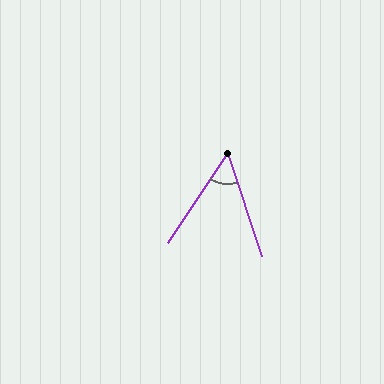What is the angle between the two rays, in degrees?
Approximately 52 degrees.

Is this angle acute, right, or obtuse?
It is acute.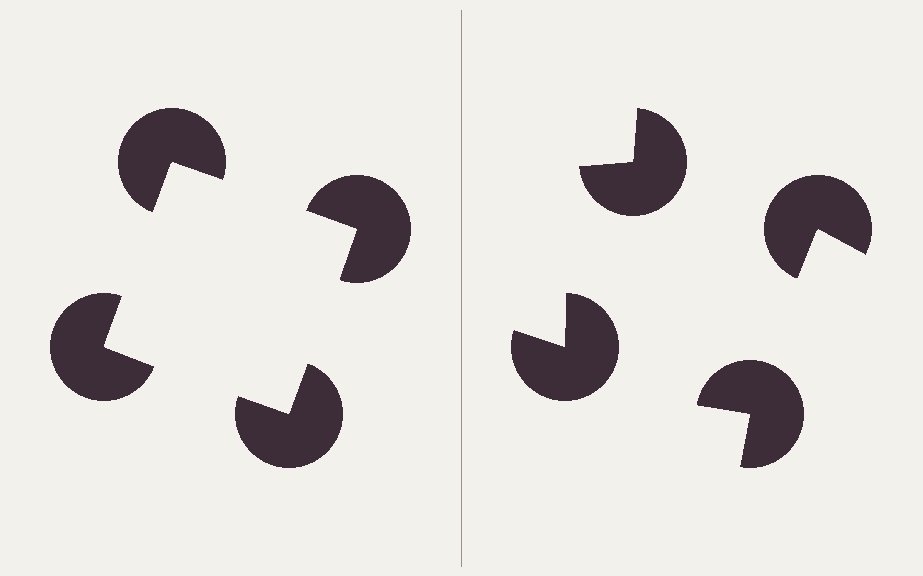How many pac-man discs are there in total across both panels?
8 — 4 on each side.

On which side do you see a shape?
An illusory square appears on the left side. On the right side the wedge cuts are rotated, so no coherent shape forms.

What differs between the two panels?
The pac-man discs are positioned identically on both sides; only the wedge orientations differ. On the left they align to a square; on the right they are misaligned.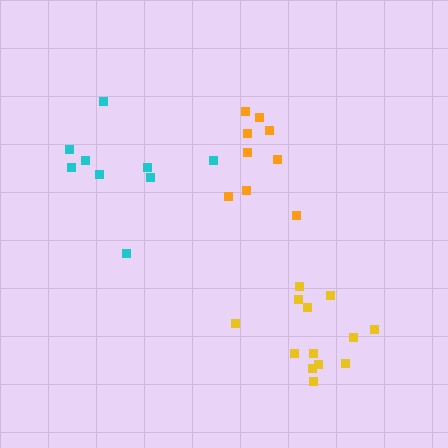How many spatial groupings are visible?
There are 3 spatial groupings.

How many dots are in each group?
Group 1: 13 dots, Group 2: 9 dots, Group 3: 9 dots (31 total).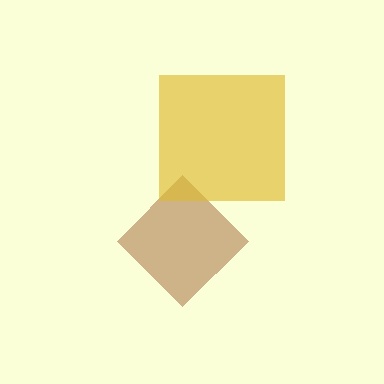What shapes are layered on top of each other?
The layered shapes are: a brown diamond, a yellow square.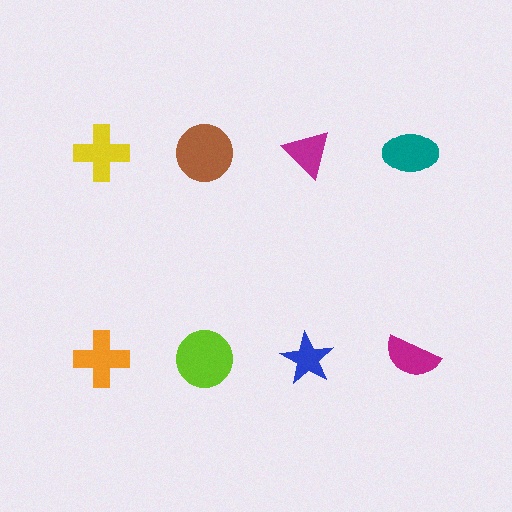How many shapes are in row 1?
4 shapes.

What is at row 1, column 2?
A brown circle.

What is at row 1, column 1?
A yellow cross.